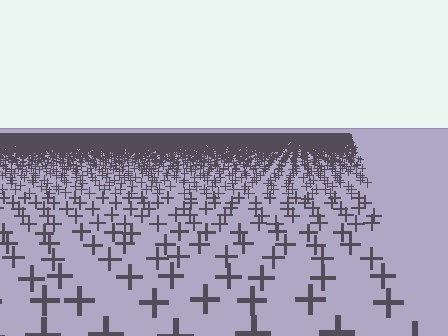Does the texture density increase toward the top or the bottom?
Density increases toward the top.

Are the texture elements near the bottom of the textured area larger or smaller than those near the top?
Larger. Near the bottom, elements are closer to the viewer and appear at a bigger on-screen size.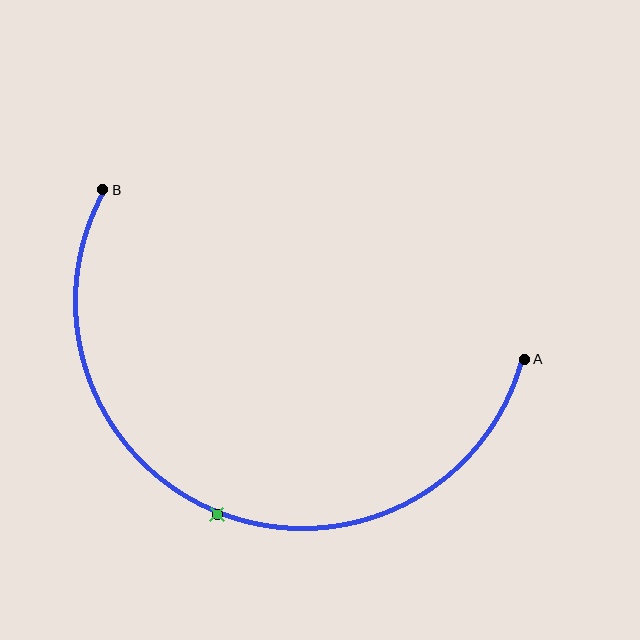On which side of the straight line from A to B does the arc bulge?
The arc bulges below the straight line connecting A and B.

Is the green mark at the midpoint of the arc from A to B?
Yes. The green mark lies on the arc at equal arc-length from both A and B — it is the arc midpoint.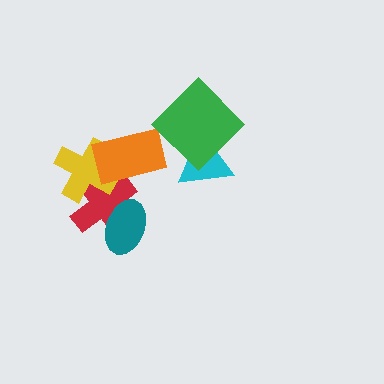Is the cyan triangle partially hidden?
Yes, it is partially covered by another shape.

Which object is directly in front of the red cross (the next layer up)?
The yellow cross is directly in front of the red cross.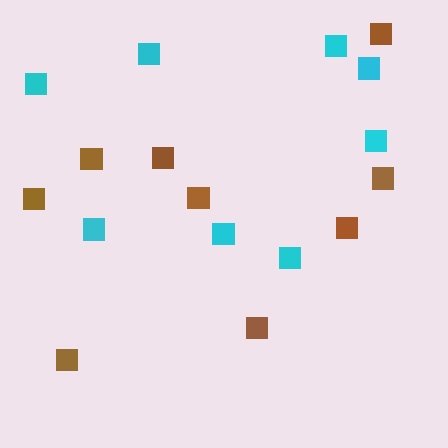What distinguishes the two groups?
There are 2 groups: one group of cyan squares (8) and one group of brown squares (9).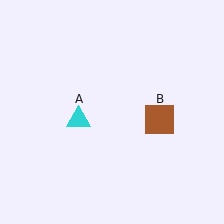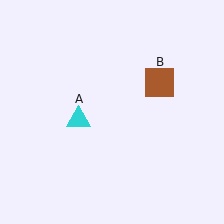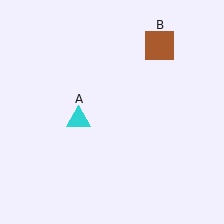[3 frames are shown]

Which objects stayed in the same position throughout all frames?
Cyan triangle (object A) remained stationary.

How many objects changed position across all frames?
1 object changed position: brown square (object B).